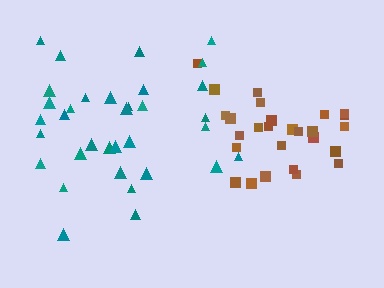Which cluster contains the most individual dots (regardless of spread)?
Teal (35).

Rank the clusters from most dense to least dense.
brown, teal.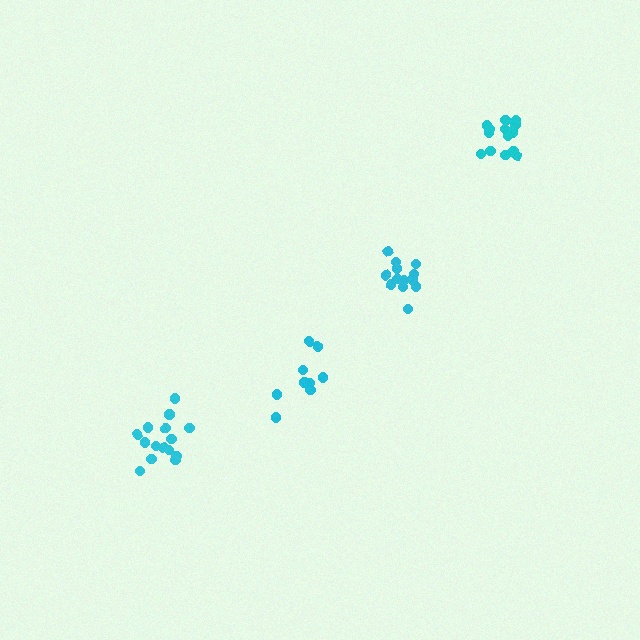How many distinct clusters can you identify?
There are 4 distinct clusters.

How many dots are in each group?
Group 1: 10 dots, Group 2: 13 dots, Group 3: 15 dots, Group 4: 15 dots (53 total).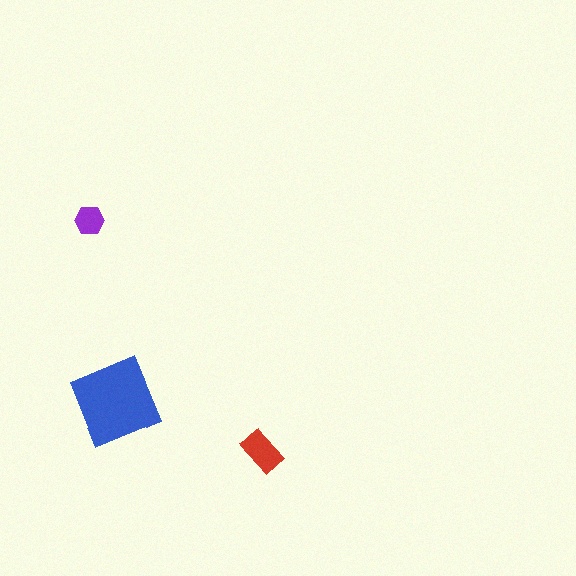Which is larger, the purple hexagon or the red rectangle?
The red rectangle.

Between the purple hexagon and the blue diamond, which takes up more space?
The blue diamond.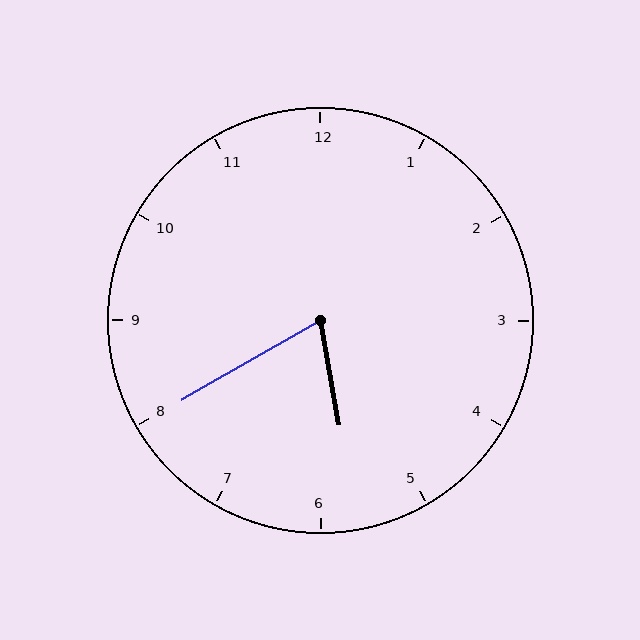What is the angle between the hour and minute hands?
Approximately 70 degrees.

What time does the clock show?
5:40.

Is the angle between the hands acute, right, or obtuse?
It is acute.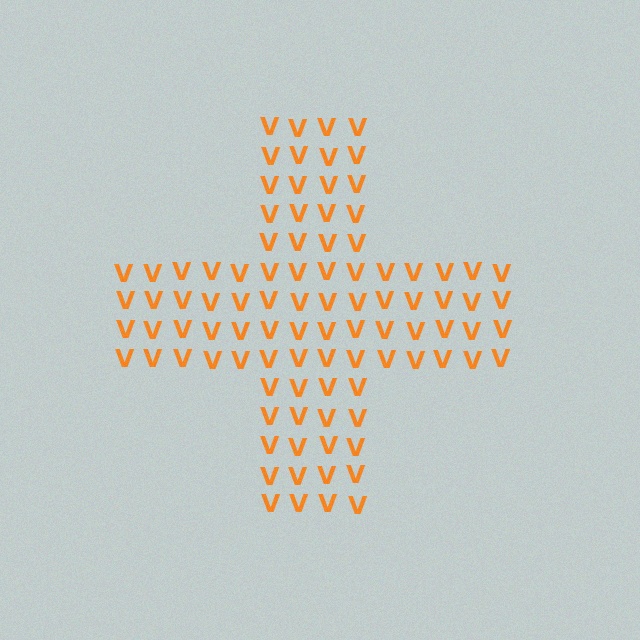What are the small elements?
The small elements are letter V's.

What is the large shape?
The large shape is a cross.